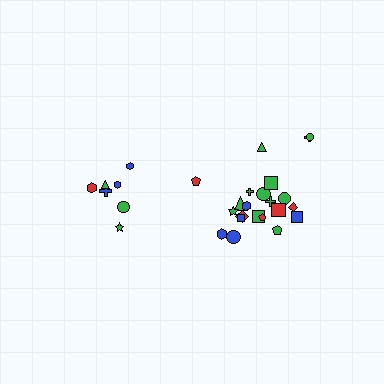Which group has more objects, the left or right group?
The right group.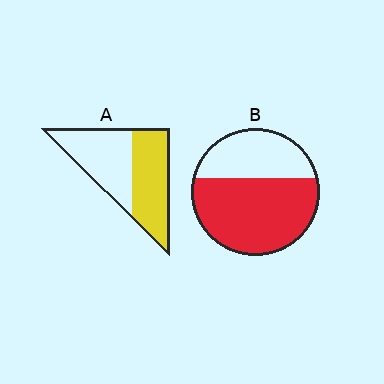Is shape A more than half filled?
Roughly half.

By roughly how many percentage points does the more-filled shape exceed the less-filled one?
By roughly 15 percentage points (B over A).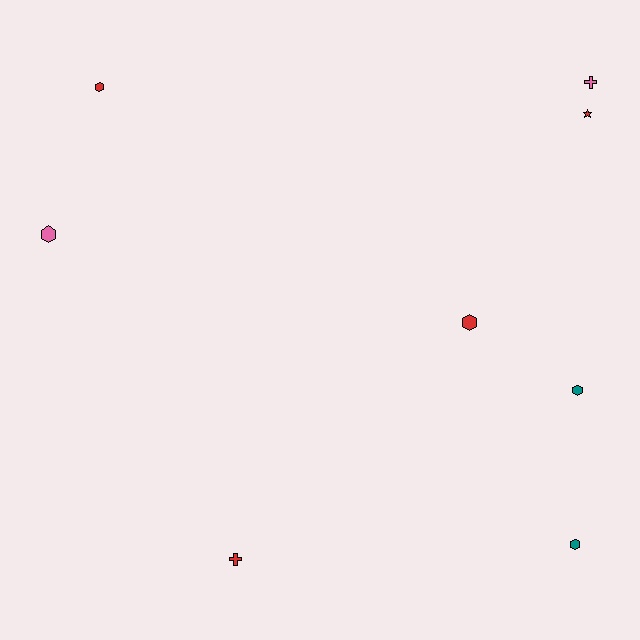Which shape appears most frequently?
Hexagon, with 5 objects.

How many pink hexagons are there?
There is 1 pink hexagon.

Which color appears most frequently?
Red, with 4 objects.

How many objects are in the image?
There are 8 objects.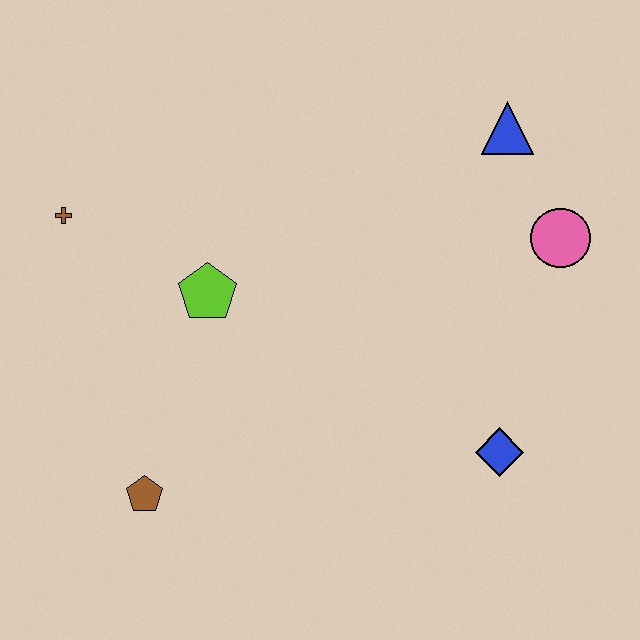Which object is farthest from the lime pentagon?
The pink circle is farthest from the lime pentagon.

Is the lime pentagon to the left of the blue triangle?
Yes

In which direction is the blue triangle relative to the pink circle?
The blue triangle is above the pink circle.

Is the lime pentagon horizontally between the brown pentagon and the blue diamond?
Yes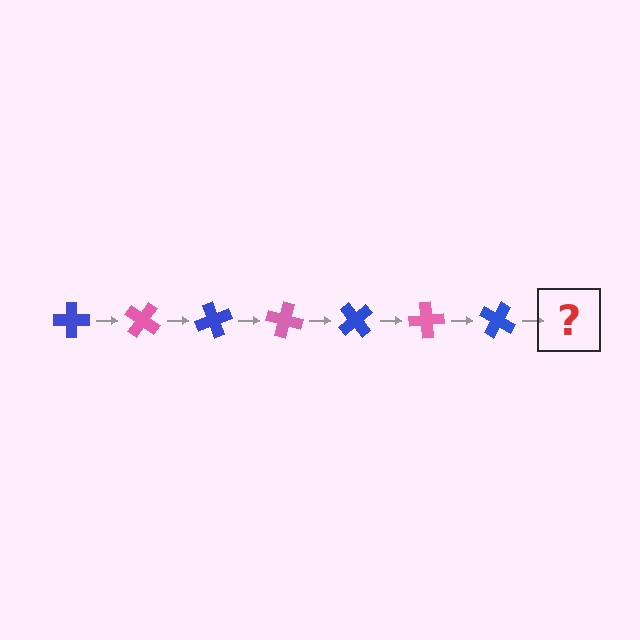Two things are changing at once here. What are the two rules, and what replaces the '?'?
The two rules are that it rotates 35 degrees each step and the color cycles through blue and pink. The '?' should be a pink cross, rotated 245 degrees from the start.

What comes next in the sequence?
The next element should be a pink cross, rotated 245 degrees from the start.